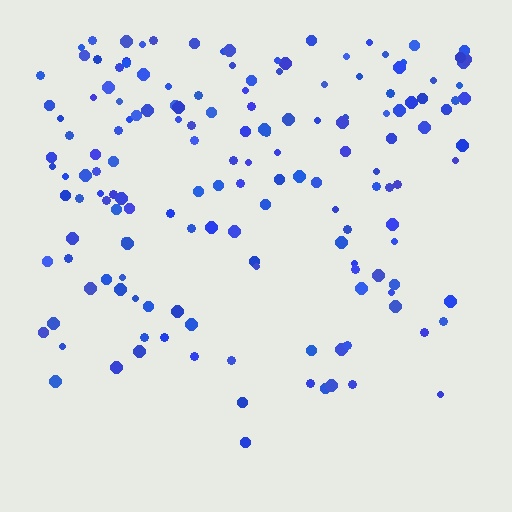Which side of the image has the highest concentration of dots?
The top.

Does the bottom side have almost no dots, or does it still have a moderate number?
Still a moderate number, just noticeably fewer than the top.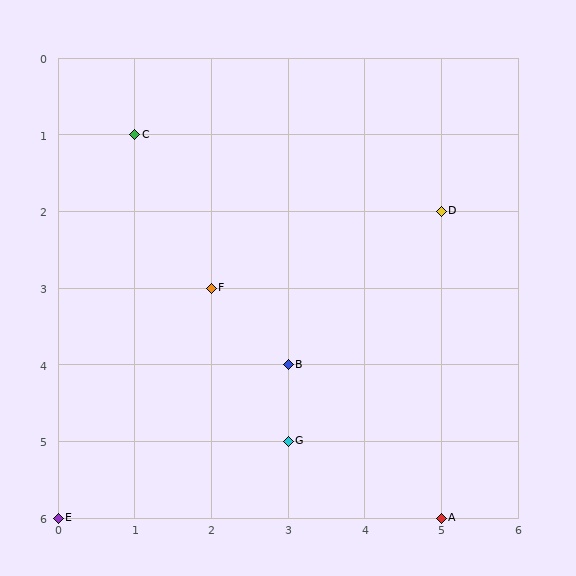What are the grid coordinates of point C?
Point C is at grid coordinates (1, 1).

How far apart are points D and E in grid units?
Points D and E are 5 columns and 4 rows apart (about 6.4 grid units diagonally).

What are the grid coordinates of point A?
Point A is at grid coordinates (5, 6).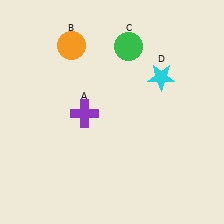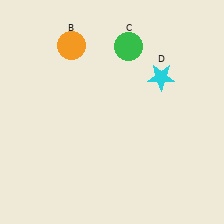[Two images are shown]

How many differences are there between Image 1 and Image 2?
There is 1 difference between the two images.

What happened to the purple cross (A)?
The purple cross (A) was removed in Image 2. It was in the bottom-left area of Image 1.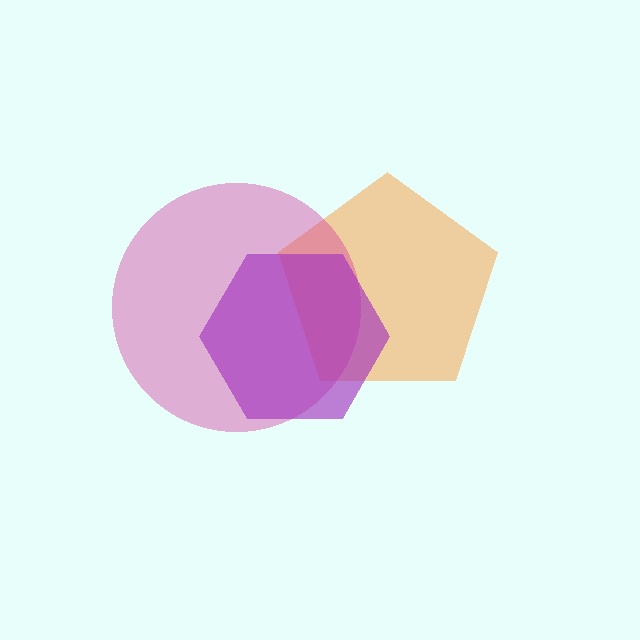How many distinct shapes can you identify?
There are 3 distinct shapes: an orange pentagon, a magenta circle, a purple hexagon.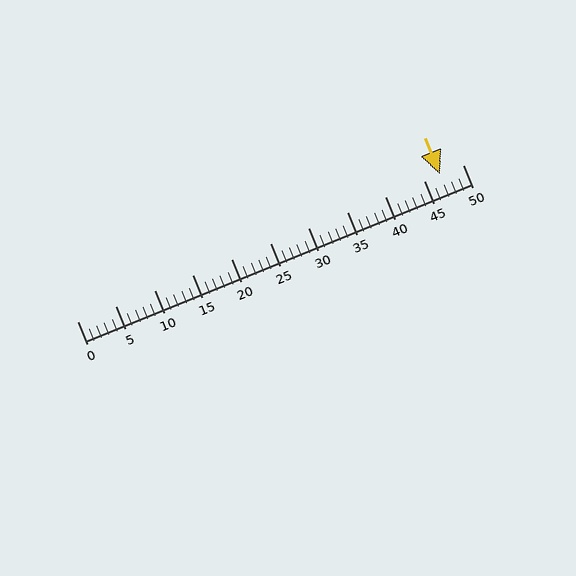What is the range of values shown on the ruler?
The ruler shows values from 0 to 50.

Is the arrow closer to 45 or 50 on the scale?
The arrow is closer to 45.